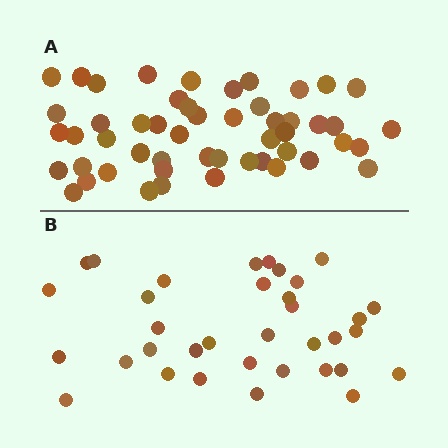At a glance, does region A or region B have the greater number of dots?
Region A (the top region) has more dots.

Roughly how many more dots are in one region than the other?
Region A has approximately 15 more dots than region B.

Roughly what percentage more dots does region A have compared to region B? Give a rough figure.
About 45% more.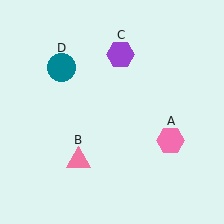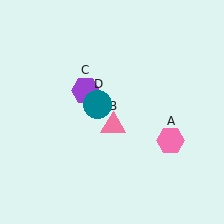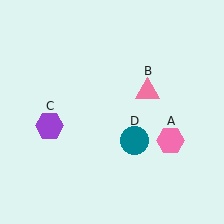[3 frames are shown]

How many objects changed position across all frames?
3 objects changed position: pink triangle (object B), purple hexagon (object C), teal circle (object D).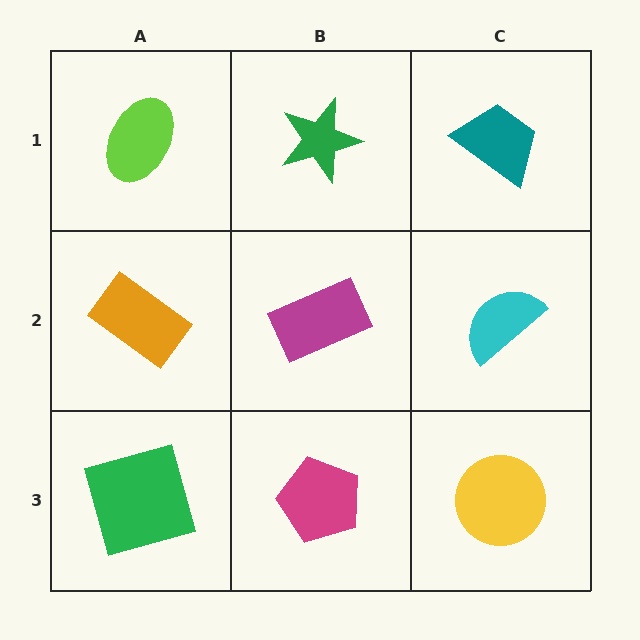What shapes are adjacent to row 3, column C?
A cyan semicircle (row 2, column C), a magenta pentagon (row 3, column B).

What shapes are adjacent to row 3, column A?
An orange rectangle (row 2, column A), a magenta pentagon (row 3, column B).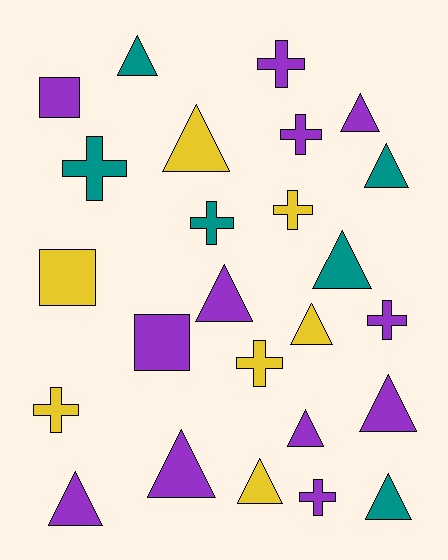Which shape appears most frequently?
Triangle, with 13 objects.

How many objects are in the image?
There are 25 objects.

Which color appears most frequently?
Purple, with 12 objects.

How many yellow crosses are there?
There are 3 yellow crosses.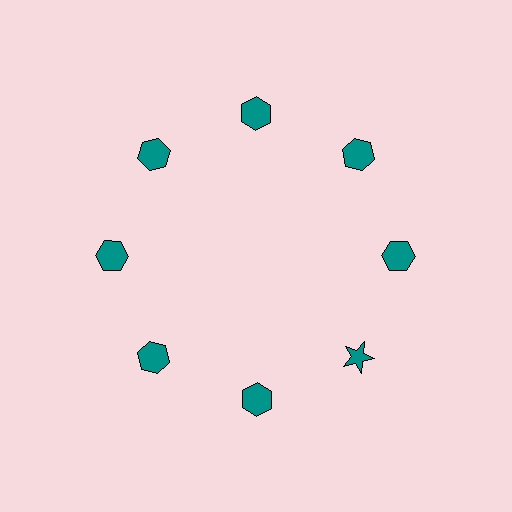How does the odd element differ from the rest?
It has a different shape: star instead of hexagon.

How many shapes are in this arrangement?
There are 8 shapes arranged in a ring pattern.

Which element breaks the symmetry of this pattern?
The teal star at roughly the 4 o'clock position breaks the symmetry. All other shapes are teal hexagons.